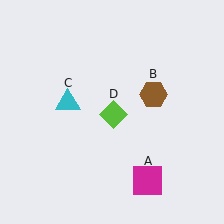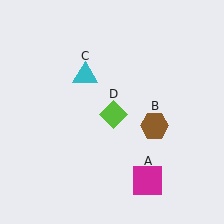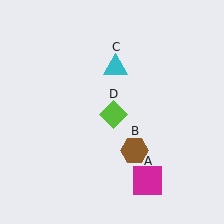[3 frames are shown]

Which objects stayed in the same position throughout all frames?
Magenta square (object A) and lime diamond (object D) remained stationary.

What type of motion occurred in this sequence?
The brown hexagon (object B), cyan triangle (object C) rotated clockwise around the center of the scene.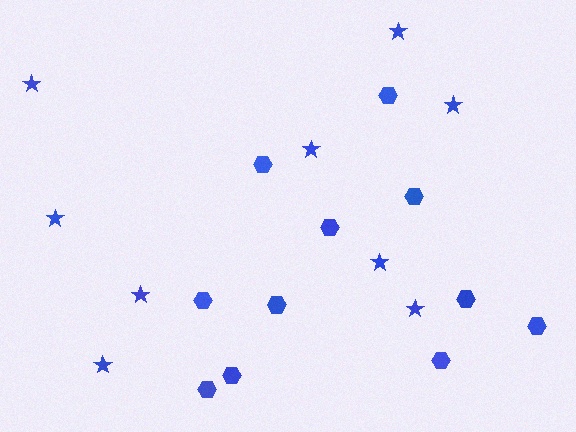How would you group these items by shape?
There are 2 groups: one group of hexagons (11) and one group of stars (9).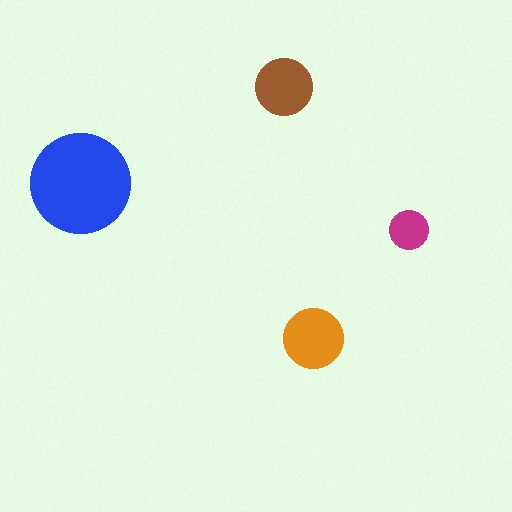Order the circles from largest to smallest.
the blue one, the orange one, the brown one, the magenta one.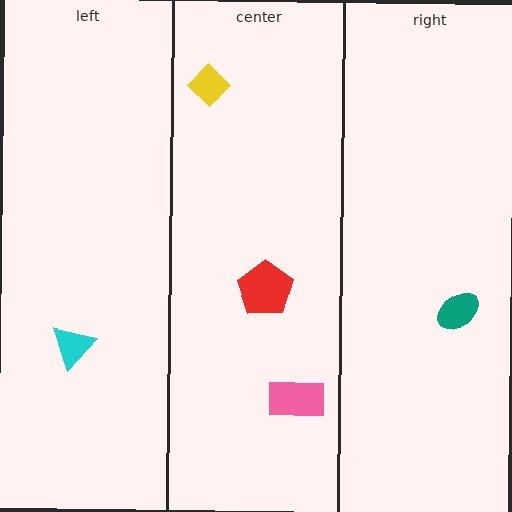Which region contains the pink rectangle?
The center region.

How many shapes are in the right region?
1.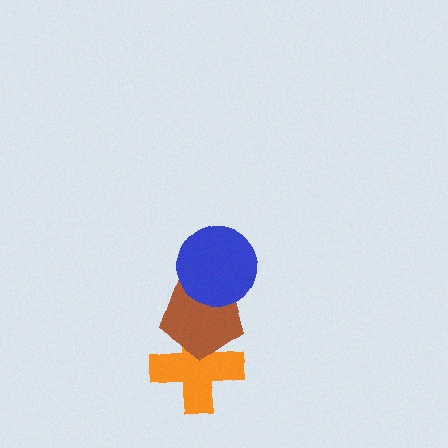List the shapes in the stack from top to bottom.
From top to bottom: the blue circle, the brown pentagon, the orange cross.